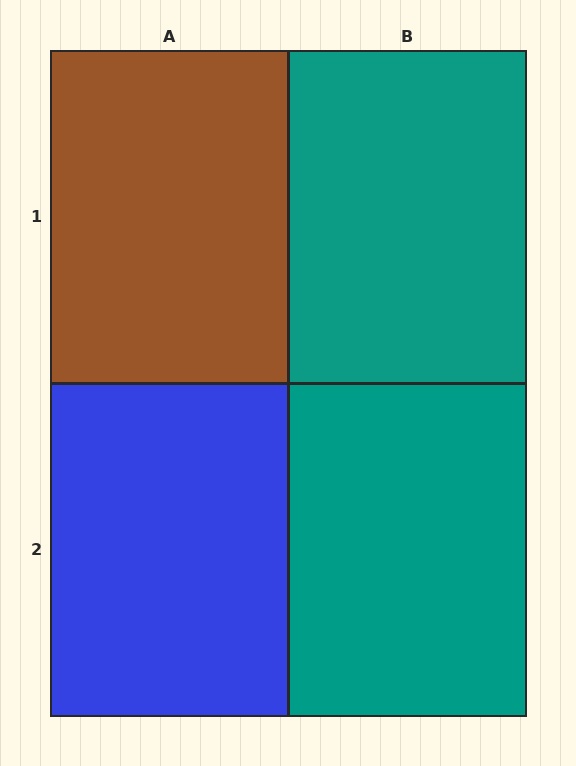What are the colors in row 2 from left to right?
Blue, teal.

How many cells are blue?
1 cell is blue.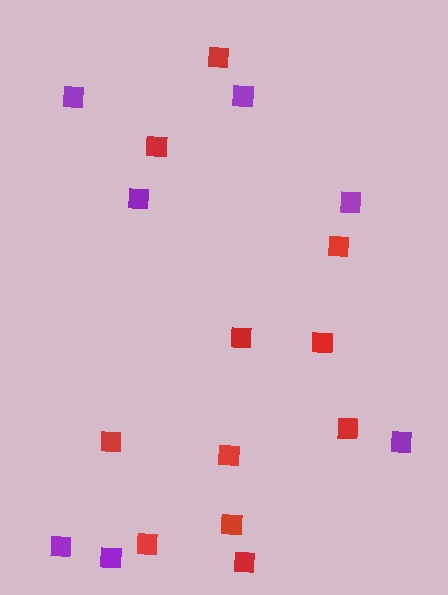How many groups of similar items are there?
There are 2 groups: one group of purple squares (7) and one group of red squares (11).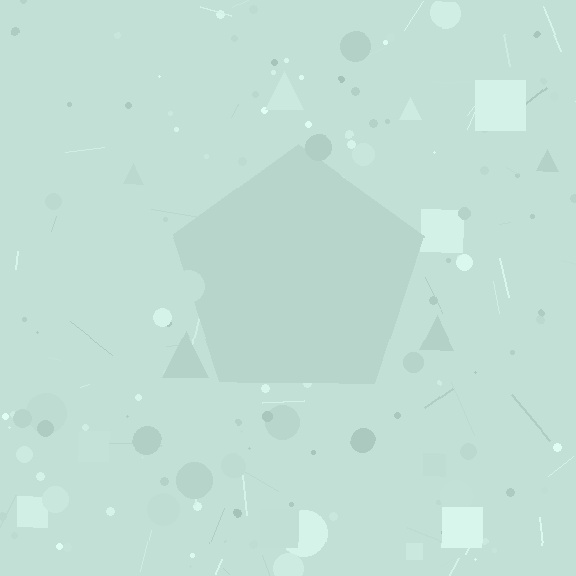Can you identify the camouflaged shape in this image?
The camouflaged shape is a pentagon.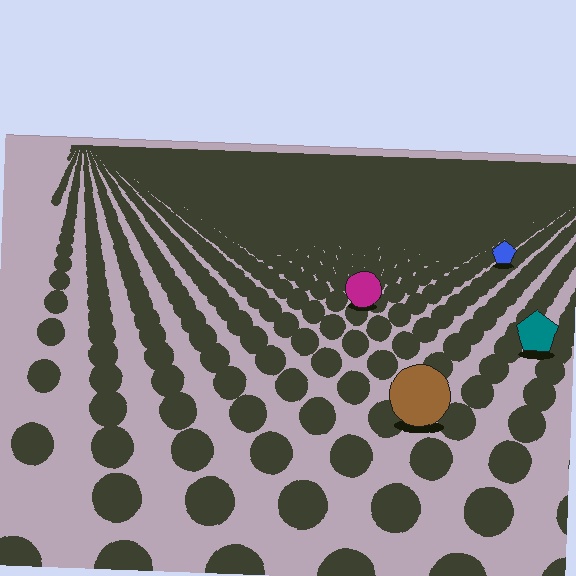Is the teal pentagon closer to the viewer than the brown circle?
No. The brown circle is closer — you can tell from the texture gradient: the ground texture is coarser near it.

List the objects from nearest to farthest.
From nearest to farthest: the brown circle, the teal pentagon, the magenta circle, the blue pentagon.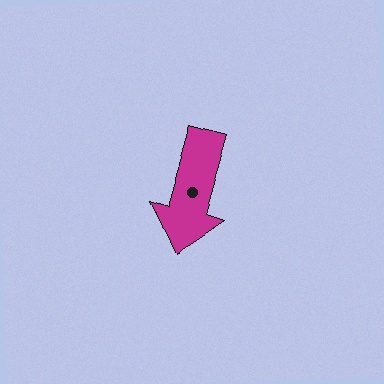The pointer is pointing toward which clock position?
Roughly 7 o'clock.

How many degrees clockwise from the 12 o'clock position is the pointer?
Approximately 196 degrees.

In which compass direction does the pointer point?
South.